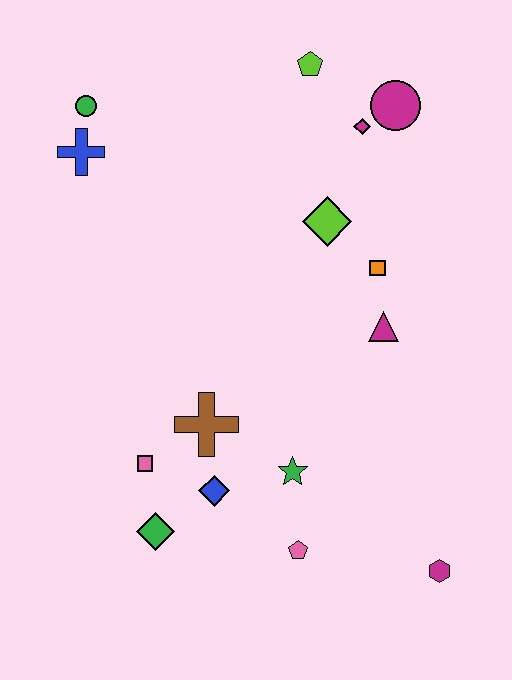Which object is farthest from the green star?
The green circle is farthest from the green star.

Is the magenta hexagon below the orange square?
Yes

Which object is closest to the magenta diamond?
The magenta circle is closest to the magenta diamond.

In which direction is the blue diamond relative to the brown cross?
The blue diamond is below the brown cross.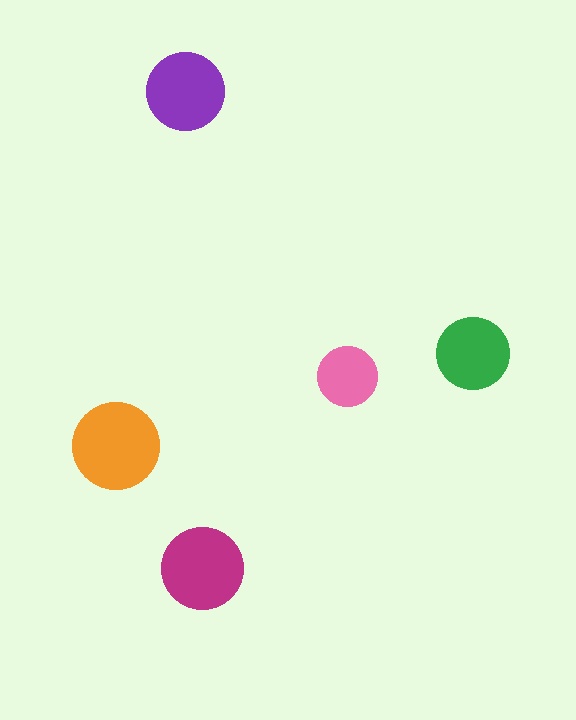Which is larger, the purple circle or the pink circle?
The purple one.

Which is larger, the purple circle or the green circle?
The purple one.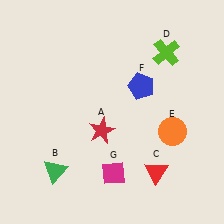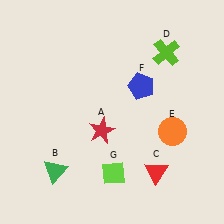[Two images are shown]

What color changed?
The diamond (G) changed from magenta in Image 1 to lime in Image 2.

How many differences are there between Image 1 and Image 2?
There is 1 difference between the two images.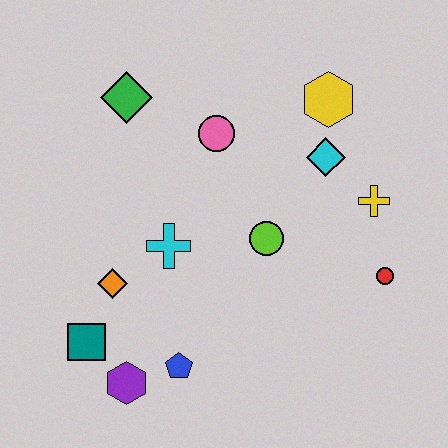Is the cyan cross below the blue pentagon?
No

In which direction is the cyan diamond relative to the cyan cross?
The cyan diamond is to the right of the cyan cross.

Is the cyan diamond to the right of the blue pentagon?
Yes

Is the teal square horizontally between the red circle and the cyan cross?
No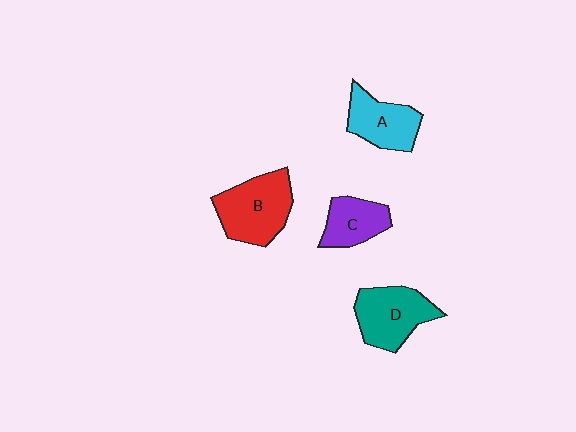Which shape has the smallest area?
Shape C (purple).